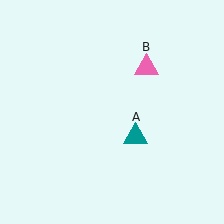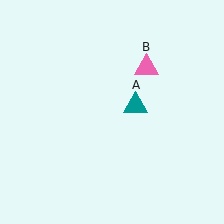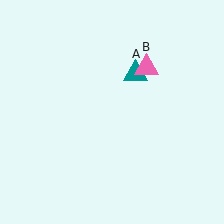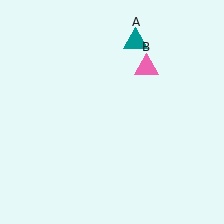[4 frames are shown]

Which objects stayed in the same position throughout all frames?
Pink triangle (object B) remained stationary.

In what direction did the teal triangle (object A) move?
The teal triangle (object A) moved up.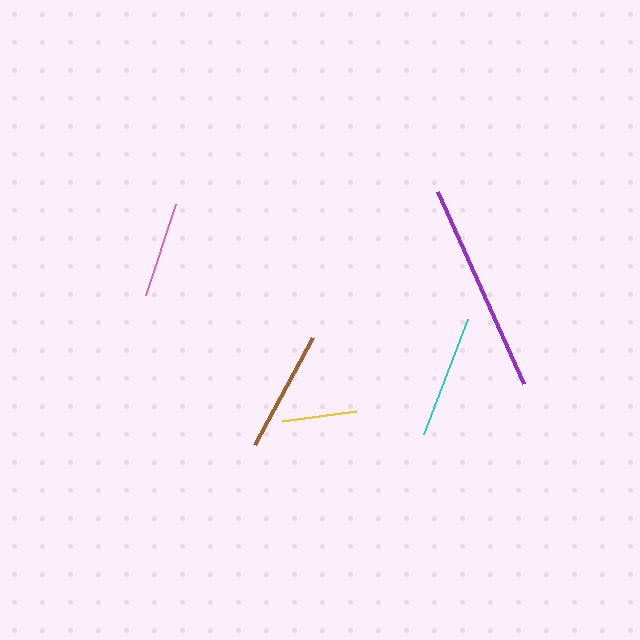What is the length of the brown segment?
The brown segment is approximately 122 pixels long.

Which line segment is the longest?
The purple line is the longest at approximately 210 pixels.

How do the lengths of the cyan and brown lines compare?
The cyan and brown lines are approximately the same length.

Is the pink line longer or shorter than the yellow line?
The pink line is longer than the yellow line.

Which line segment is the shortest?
The yellow line is the shortest at approximately 75 pixels.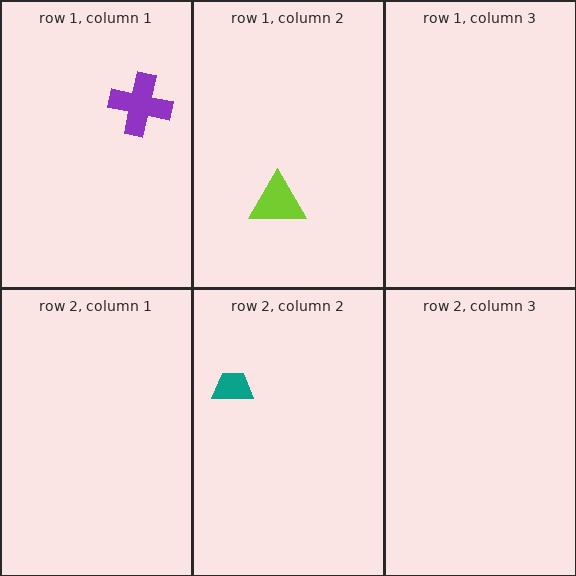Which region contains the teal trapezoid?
The row 2, column 2 region.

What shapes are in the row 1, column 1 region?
The purple cross.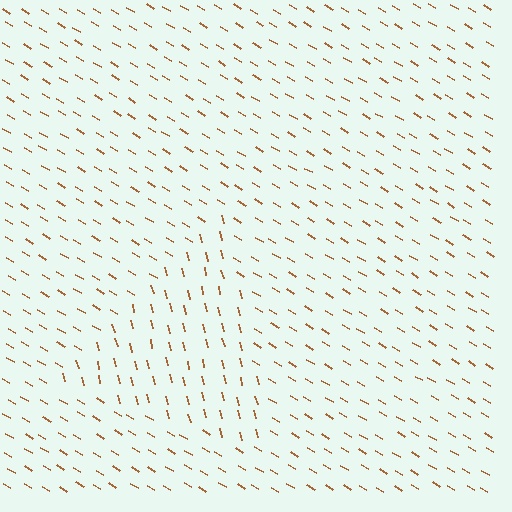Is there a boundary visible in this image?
Yes, there is a texture boundary formed by a change in line orientation.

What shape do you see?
I see a triangle.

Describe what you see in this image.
The image is filled with small brown line segments. A triangle region in the image has lines oriented differently from the surrounding lines, creating a visible texture boundary.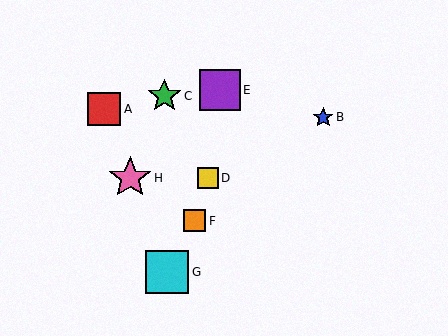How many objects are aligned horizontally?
2 objects (D, H) are aligned horizontally.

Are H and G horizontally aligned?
No, H is at y≈178 and G is at y≈272.